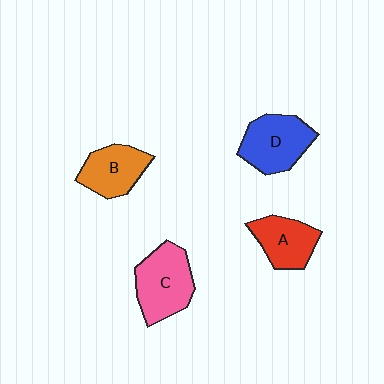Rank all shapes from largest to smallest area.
From largest to smallest: C (pink), D (blue), B (orange), A (red).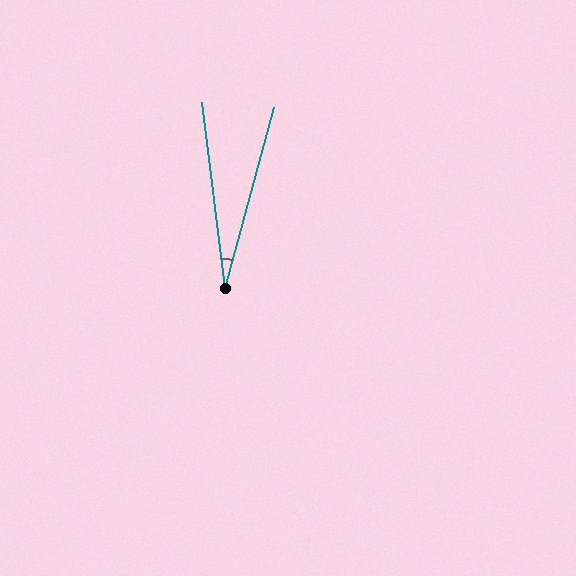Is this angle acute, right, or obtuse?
It is acute.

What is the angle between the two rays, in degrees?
Approximately 22 degrees.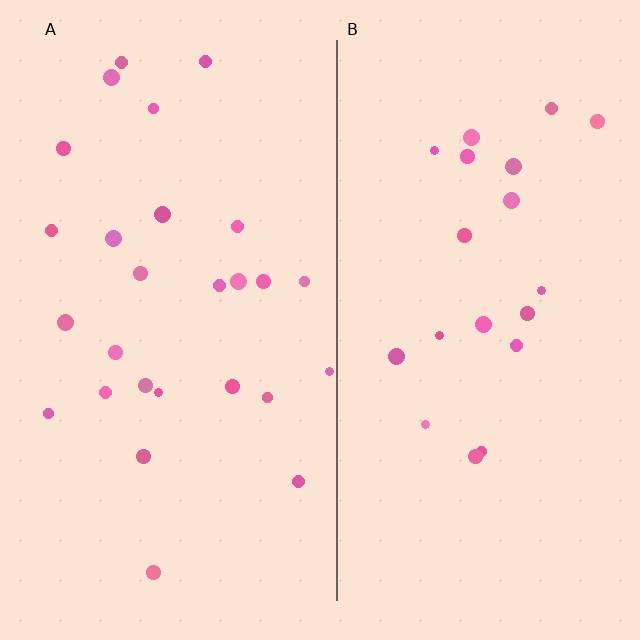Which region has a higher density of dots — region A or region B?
A (the left).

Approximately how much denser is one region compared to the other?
Approximately 1.4× — region A over region B.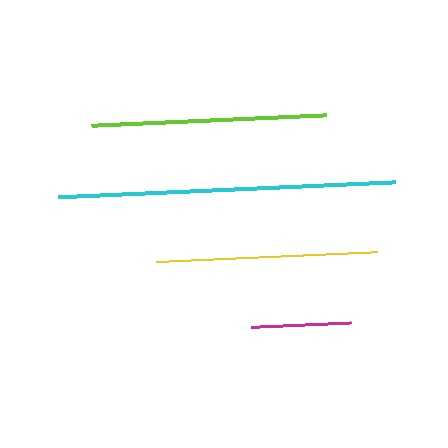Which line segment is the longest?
The cyan line is the longest at approximately 339 pixels.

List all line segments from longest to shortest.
From longest to shortest: cyan, lime, yellow, magenta.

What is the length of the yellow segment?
The yellow segment is approximately 222 pixels long.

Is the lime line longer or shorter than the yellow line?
The lime line is longer than the yellow line.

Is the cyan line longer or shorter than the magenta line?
The cyan line is longer than the magenta line.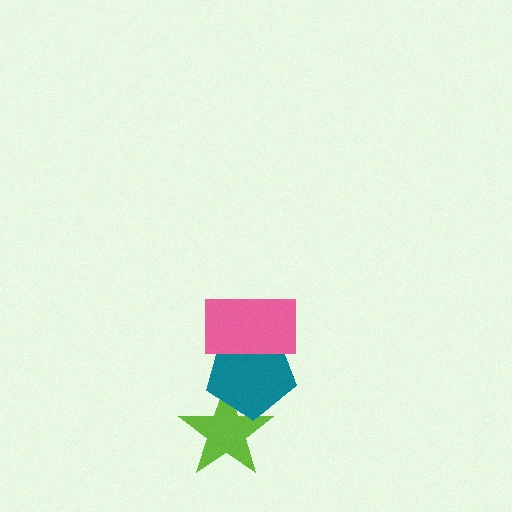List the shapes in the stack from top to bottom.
From top to bottom: the pink rectangle, the teal pentagon, the lime star.